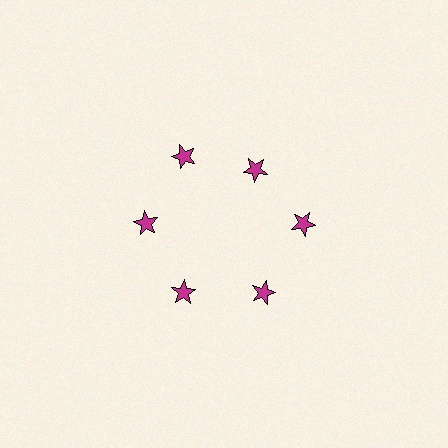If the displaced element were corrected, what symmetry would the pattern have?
It would have 6-fold rotational symmetry — the pattern would map onto itself every 60 degrees.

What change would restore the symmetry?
The symmetry would be restored by moving it outward, back onto the ring so that all 6 stars sit at equal angles and equal distance from the center.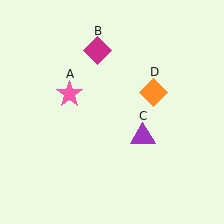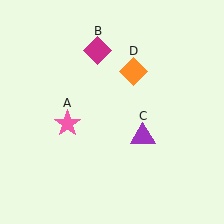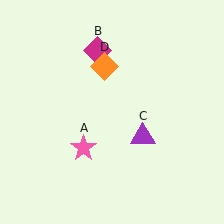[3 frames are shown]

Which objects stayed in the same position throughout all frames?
Magenta diamond (object B) and purple triangle (object C) remained stationary.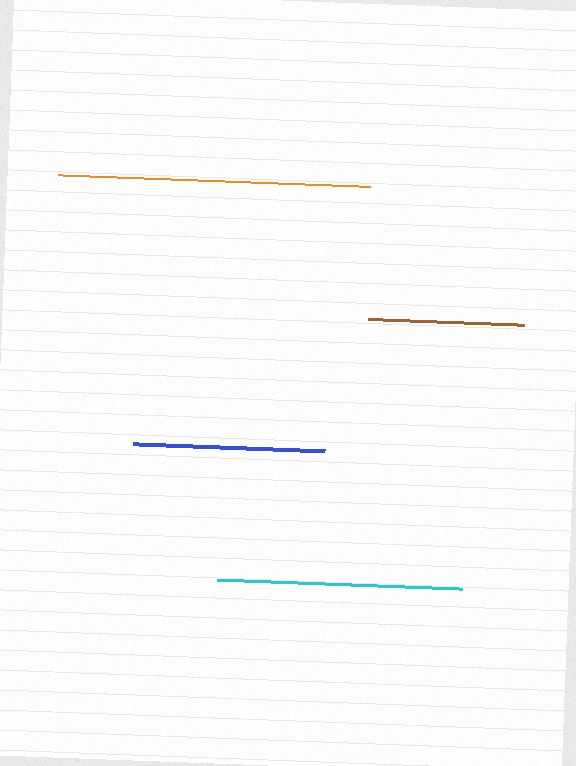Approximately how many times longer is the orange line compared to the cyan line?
The orange line is approximately 1.3 times the length of the cyan line.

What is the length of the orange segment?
The orange segment is approximately 313 pixels long.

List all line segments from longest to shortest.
From longest to shortest: orange, cyan, blue, brown.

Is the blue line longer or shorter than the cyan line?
The cyan line is longer than the blue line.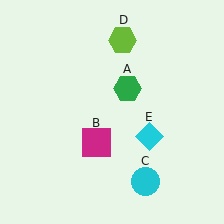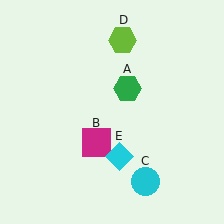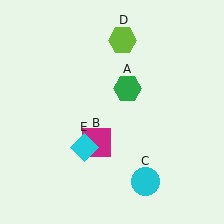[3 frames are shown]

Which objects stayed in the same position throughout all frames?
Green hexagon (object A) and magenta square (object B) and cyan circle (object C) and lime hexagon (object D) remained stationary.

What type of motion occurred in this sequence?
The cyan diamond (object E) rotated clockwise around the center of the scene.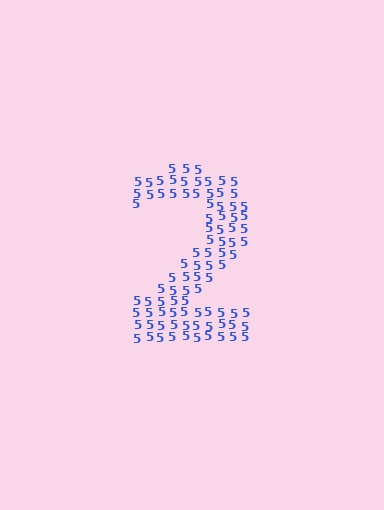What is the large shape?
The large shape is the digit 2.